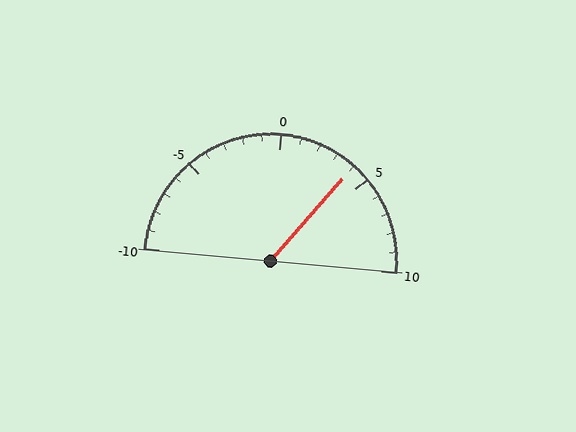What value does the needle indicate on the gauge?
The needle indicates approximately 4.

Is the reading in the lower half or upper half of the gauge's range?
The reading is in the upper half of the range (-10 to 10).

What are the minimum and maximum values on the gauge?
The gauge ranges from -10 to 10.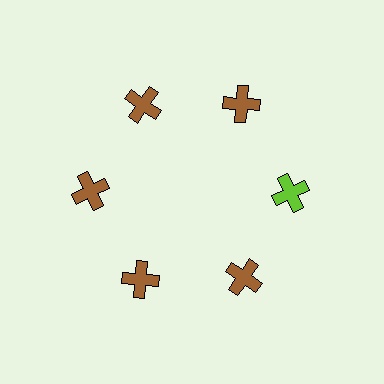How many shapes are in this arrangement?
There are 6 shapes arranged in a ring pattern.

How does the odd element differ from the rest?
It has a different color: lime instead of brown.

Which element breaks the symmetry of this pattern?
The lime cross at roughly the 3 o'clock position breaks the symmetry. All other shapes are brown crosses.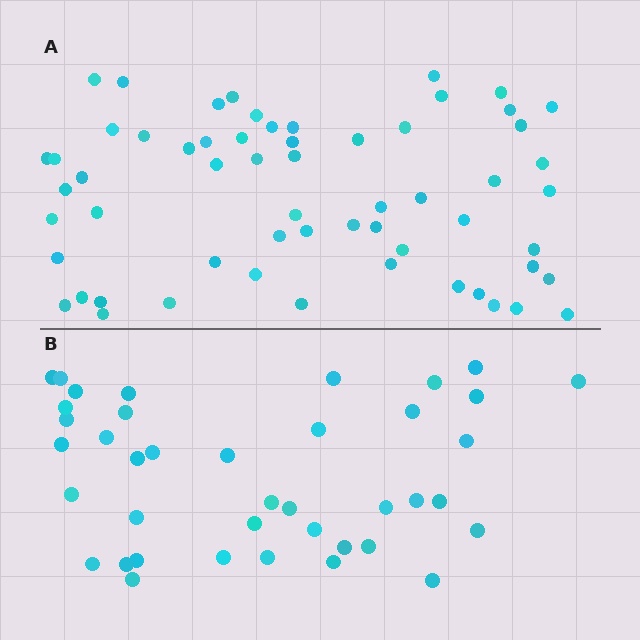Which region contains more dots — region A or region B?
Region A (the top region) has more dots.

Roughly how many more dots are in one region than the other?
Region A has approximately 20 more dots than region B.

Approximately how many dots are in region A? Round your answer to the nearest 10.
About 60 dots.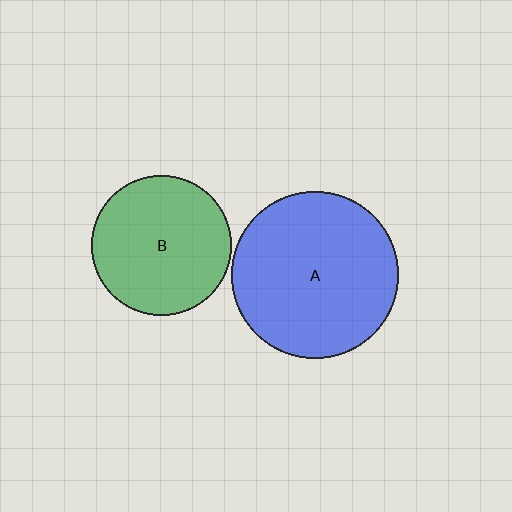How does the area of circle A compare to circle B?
Approximately 1.4 times.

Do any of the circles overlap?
No, none of the circles overlap.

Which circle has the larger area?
Circle A (blue).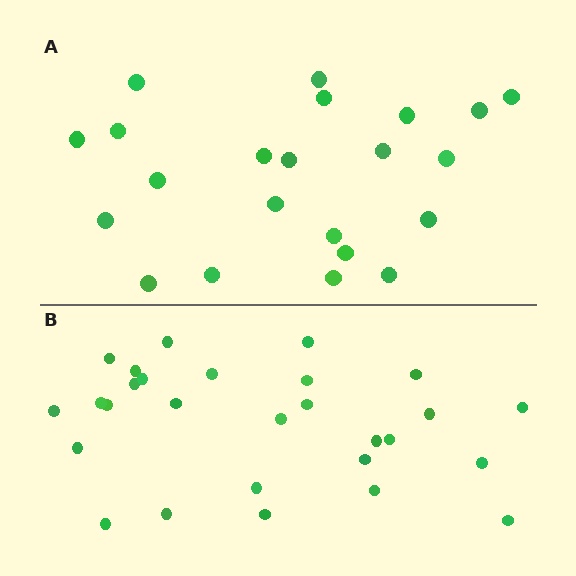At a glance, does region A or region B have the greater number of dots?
Region B (the bottom region) has more dots.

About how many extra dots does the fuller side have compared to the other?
Region B has about 6 more dots than region A.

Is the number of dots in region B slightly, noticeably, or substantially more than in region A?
Region B has noticeably more, but not dramatically so. The ratio is roughly 1.3 to 1.